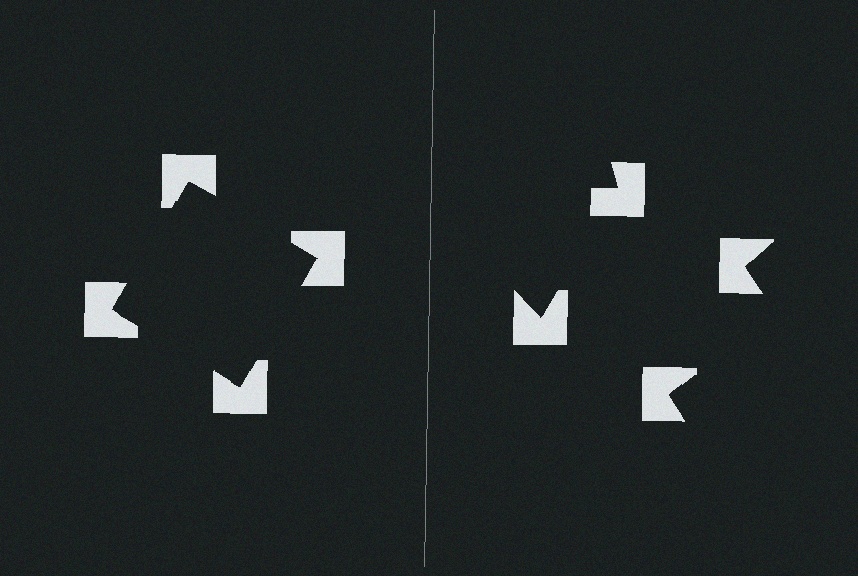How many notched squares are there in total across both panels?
8 — 4 on each side.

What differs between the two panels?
The notched squares are positioned identically on both sides; only the wedge orientations differ. On the left they align to a square; on the right they are misaligned.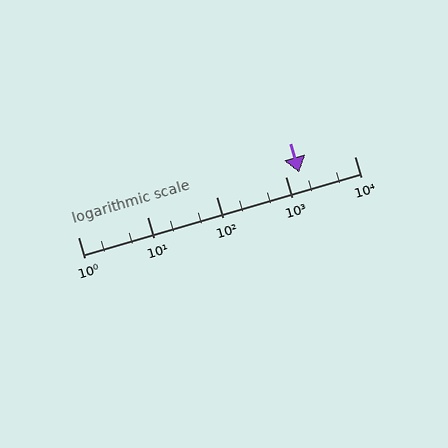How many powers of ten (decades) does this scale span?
The scale spans 4 decades, from 1 to 10000.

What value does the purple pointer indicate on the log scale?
The pointer indicates approximately 1600.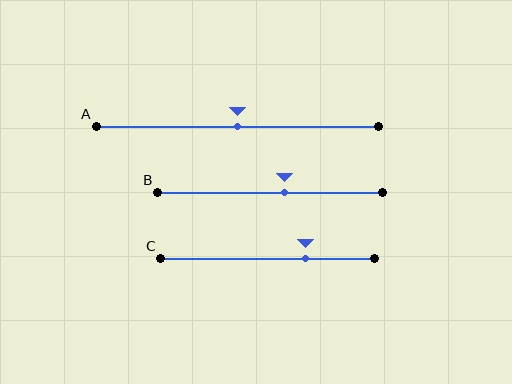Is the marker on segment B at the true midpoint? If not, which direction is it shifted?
No, the marker on segment B is shifted to the right by about 6% of the segment length.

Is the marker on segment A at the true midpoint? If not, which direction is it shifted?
Yes, the marker on segment A is at the true midpoint.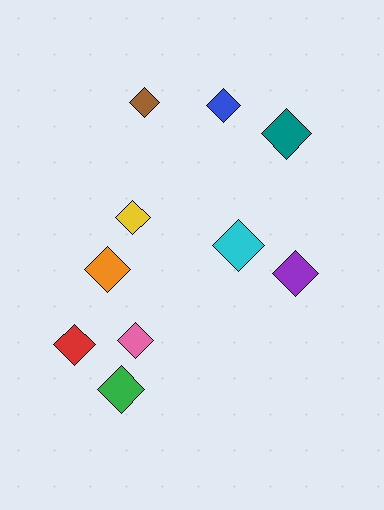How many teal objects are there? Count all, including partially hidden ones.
There is 1 teal object.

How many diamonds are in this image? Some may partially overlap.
There are 10 diamonds.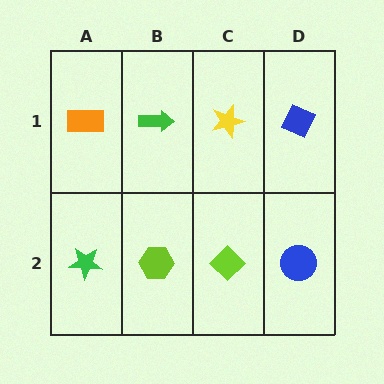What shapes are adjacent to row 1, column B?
A lime hexagon (row 2, column B), an orange rectangle (row 1, column A), a yellow star (row 1, column C).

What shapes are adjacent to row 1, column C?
A lime diamond (row 2, column C), a green arrow (row 1, column B), a blue diamond (row 1, column D).